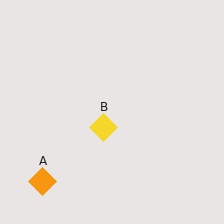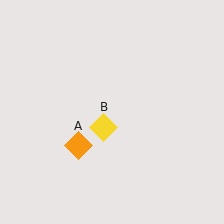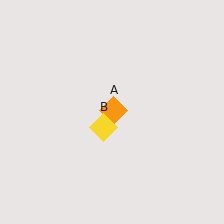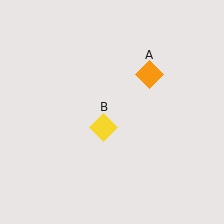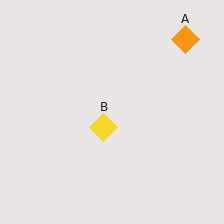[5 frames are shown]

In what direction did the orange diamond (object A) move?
The orange diamond (object A) moved up and to the right.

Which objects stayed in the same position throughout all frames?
Yellow diamond (object B) remained stationary.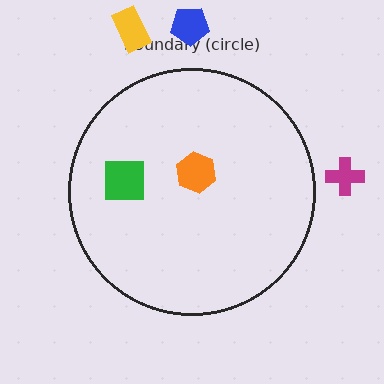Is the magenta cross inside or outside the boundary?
Outside.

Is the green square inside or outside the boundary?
Inside.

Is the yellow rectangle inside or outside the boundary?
Outside.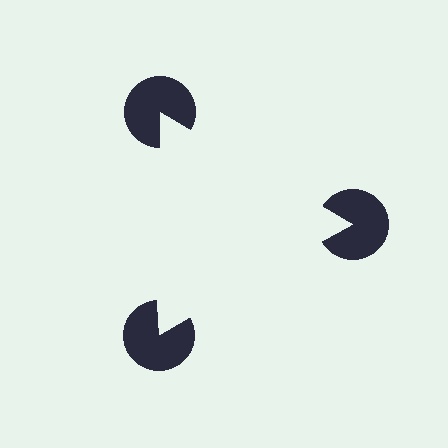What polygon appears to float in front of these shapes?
An illusory triangle — its edges are inferred from the aligned wedge cuts in the pac-man discs, not physically drawn.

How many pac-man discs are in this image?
There are 3 — one at each vertex of the illusory triangle.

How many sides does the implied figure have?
3 sides.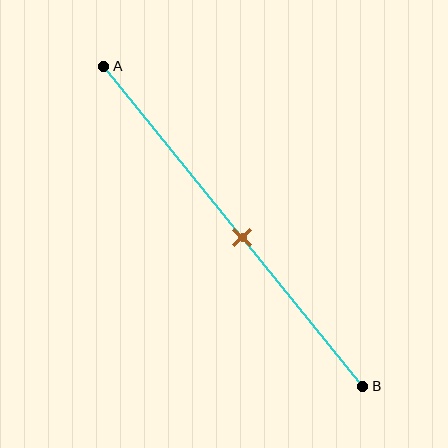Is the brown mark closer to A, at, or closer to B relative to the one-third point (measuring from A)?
The brown mark is closer to point B than the one-third point of segment AB.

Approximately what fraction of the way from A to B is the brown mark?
The brown mark is approximately 55% of the way from A to B.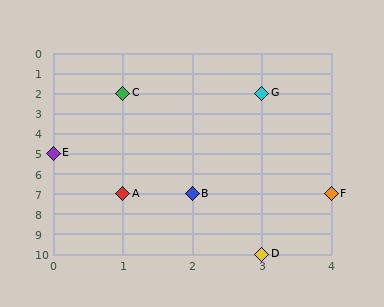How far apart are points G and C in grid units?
Points G and C are 2 columns apart.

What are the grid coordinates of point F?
Point F is at grid coordinates (4, 7).